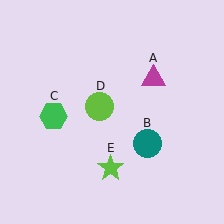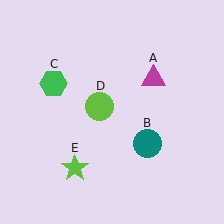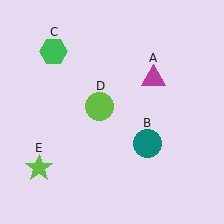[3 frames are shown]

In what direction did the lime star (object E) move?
The lime star (object E) moved left.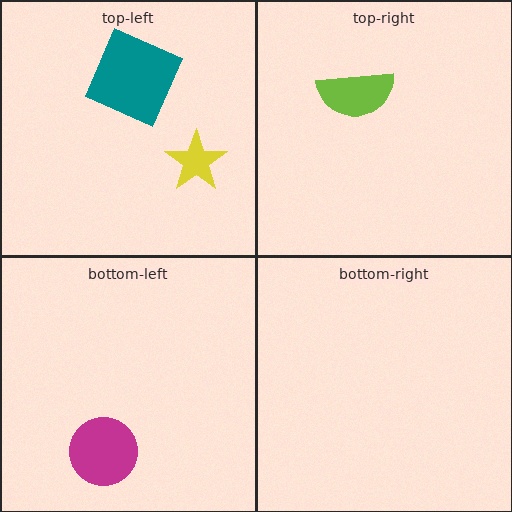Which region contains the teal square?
The top-left region.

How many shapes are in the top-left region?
2.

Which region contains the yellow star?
The top-left region.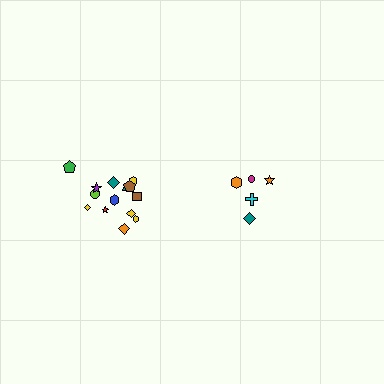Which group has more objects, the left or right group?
The left group.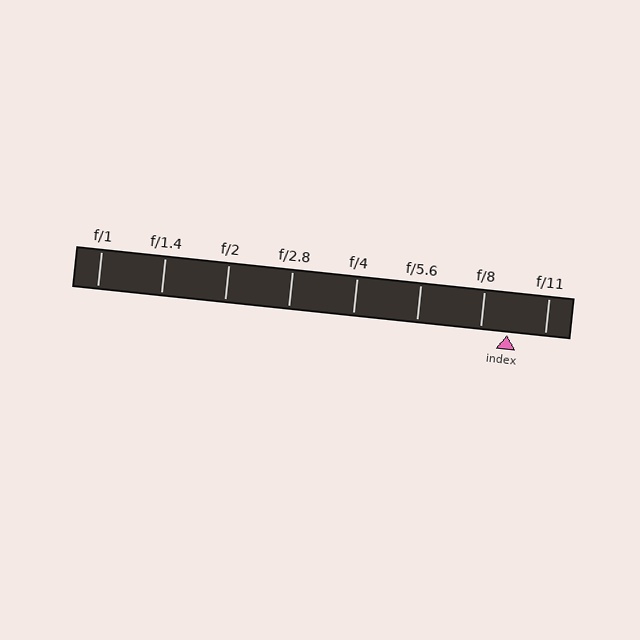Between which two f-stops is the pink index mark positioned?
The index mark is between f/8 and f/11.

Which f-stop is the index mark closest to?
The index mark is closest to f/8.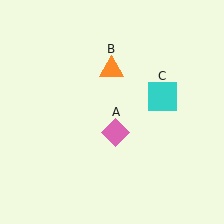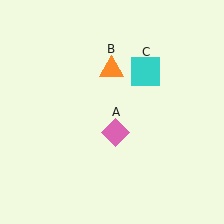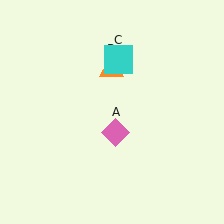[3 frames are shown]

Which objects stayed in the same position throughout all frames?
Pink diamond (object A) and orange triangle (object B) remained stationary.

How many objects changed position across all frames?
1 object changed position: cyan square (object C).